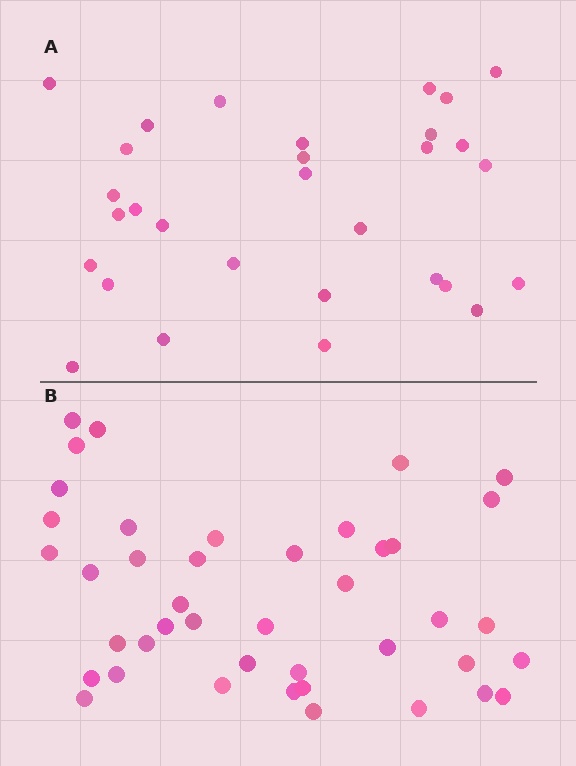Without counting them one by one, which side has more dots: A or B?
Region B (the bottom region) has more dots.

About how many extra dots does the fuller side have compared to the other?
Region B has roughly 12 or so more dots than region A.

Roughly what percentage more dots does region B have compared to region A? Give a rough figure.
About 40% more.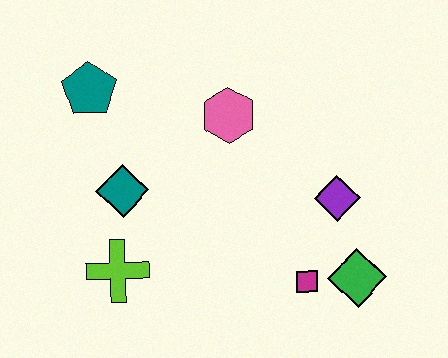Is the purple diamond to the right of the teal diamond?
Yes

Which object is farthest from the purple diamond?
The teal pentagon is farthest from the purple diamond.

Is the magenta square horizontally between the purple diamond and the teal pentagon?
Yes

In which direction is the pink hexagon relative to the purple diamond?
The pink hexagon is to the left of the purple diamond.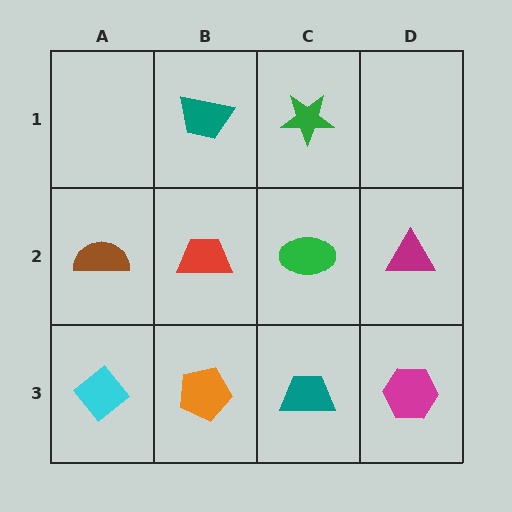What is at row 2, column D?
A magenta triangle.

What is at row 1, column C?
A green star.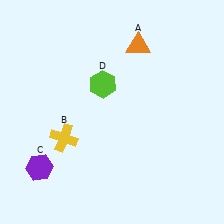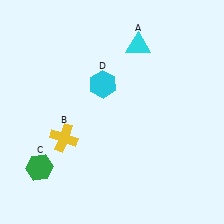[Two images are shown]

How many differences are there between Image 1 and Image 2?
There are 3 differences between the two images.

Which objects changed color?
A changed from orange to cyan. C changed from purple to green. D changed from lime to cyan.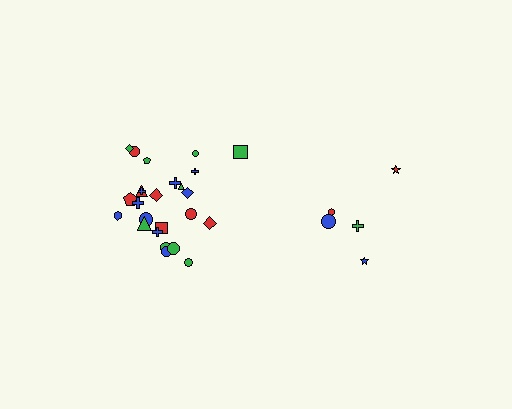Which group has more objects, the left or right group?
The left group.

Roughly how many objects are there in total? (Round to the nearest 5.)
Roughly 30 objects in total.